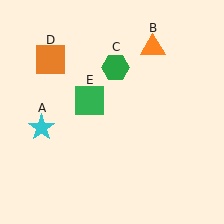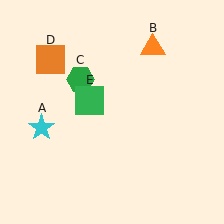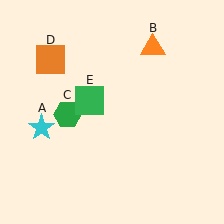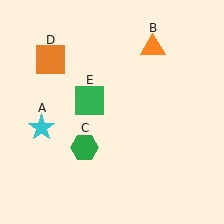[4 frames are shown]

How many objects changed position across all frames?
1 object changed position: green hexagon (object C).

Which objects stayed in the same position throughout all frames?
Cyan star (object A) and orange triangle (object B) and orange square (object D) and green square (object E) remained stationary.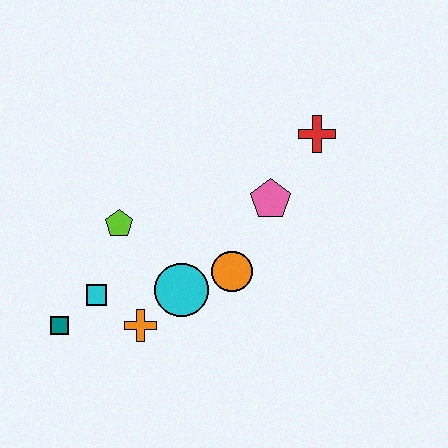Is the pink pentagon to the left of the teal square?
No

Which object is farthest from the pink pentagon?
The teal square is farthest from the pink pentagon.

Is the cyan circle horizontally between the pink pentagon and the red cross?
No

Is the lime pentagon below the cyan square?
No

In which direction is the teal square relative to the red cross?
The teal square is to the left of the red cross.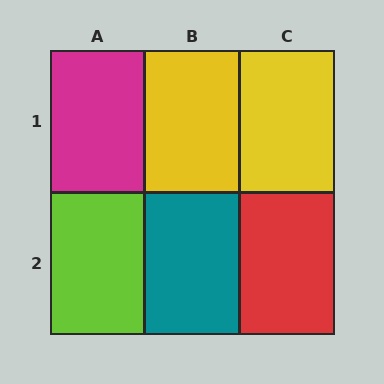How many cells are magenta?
1 cell is magenta.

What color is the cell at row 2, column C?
Red.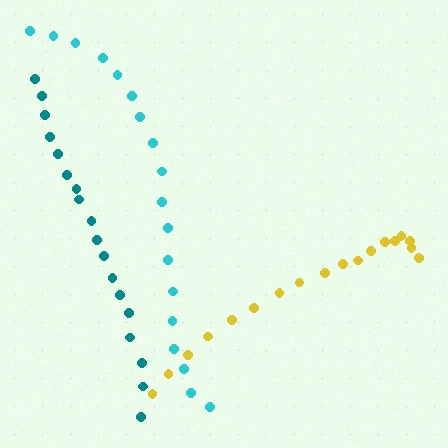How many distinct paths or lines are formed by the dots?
There are 3 distinct paths.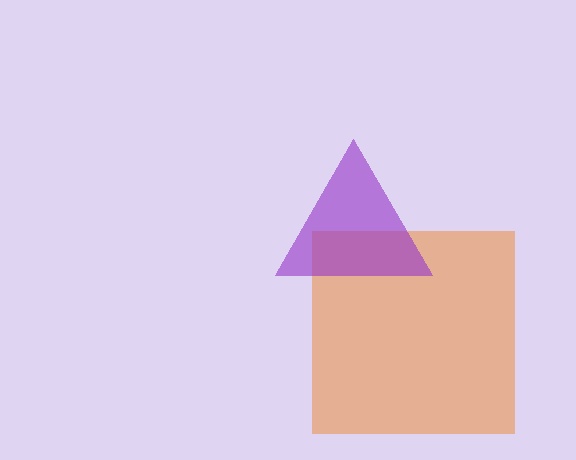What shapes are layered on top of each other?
The layered shapes are: an orange square, a purple triangle.